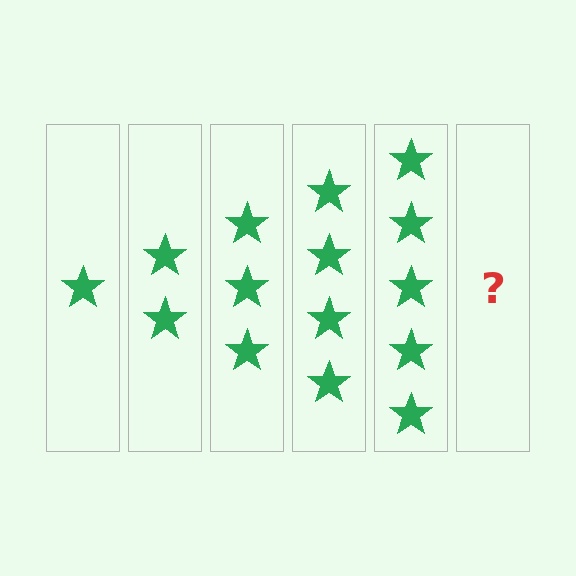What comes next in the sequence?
The next element should be 6 stars.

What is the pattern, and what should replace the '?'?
The pattern is that each step adds one more star. The '?' should be 6 stars.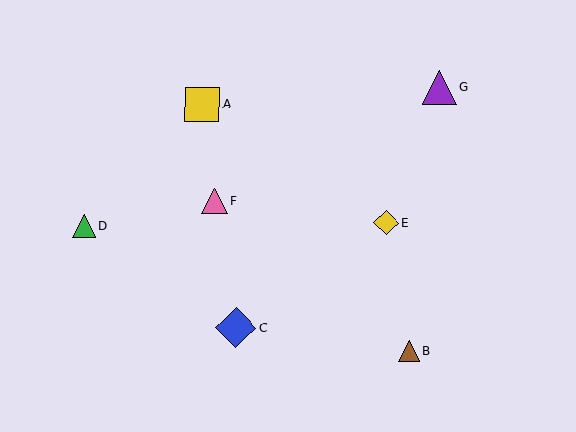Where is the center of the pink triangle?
The center of the pink triangle is at (215, 201).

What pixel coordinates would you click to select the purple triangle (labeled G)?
Click at (439, 87) to select the purple triangle G.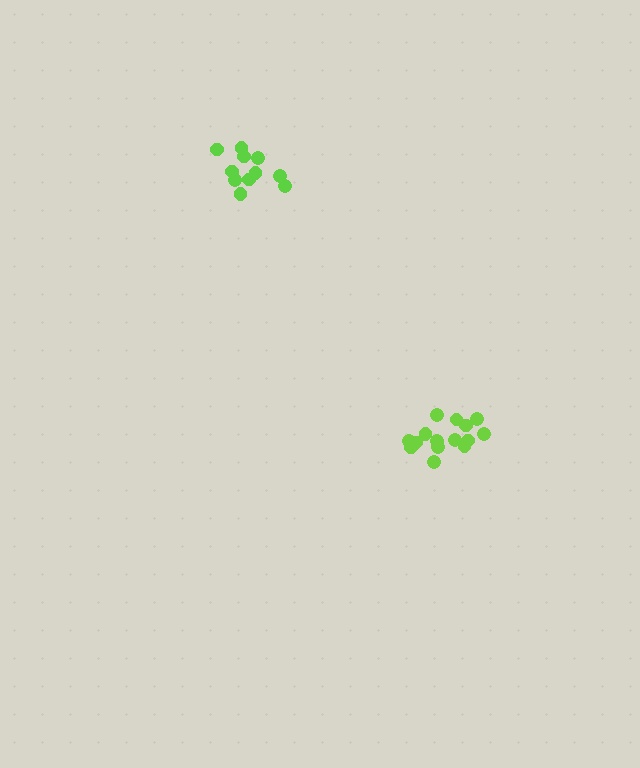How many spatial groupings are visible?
There are 2 spatial groupings.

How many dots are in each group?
Group 1: 11 dots, Group 2: 15 dots (26 total).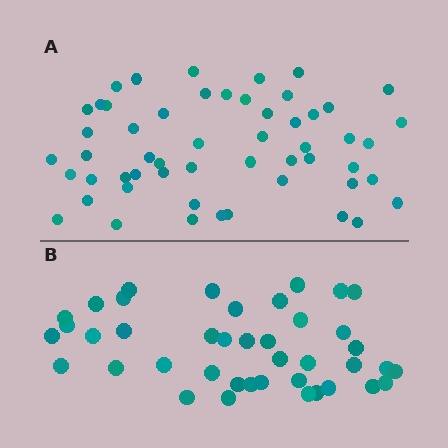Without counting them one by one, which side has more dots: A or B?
Region A (the top region) has more dots.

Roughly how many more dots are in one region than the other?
Region A has approximately 15 more dots than region B.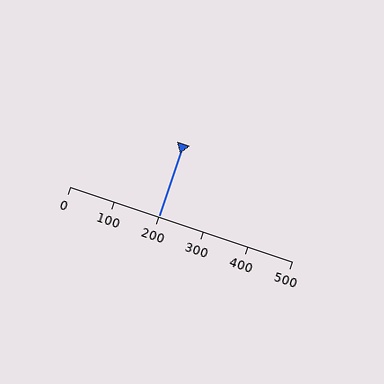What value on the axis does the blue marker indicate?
The marker indicates approximately 200.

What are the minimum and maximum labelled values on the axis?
The axis runs from 0 to 500.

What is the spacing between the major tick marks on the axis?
The major ticks are spaced 100 apart.